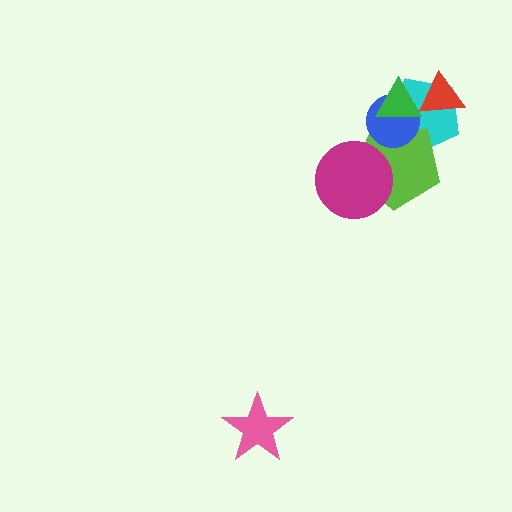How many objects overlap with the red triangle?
2 objects overlap with the red triangle.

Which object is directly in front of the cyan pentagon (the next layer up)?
The lime pentagon is directly in front of the cyan pentagon.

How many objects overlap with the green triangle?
4 objects overlap with the green triangle.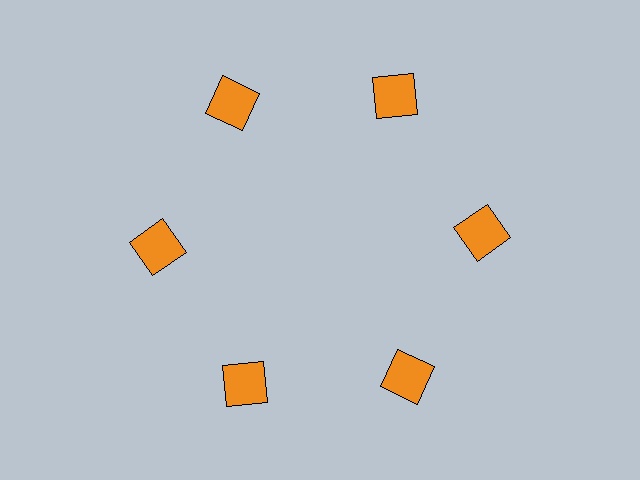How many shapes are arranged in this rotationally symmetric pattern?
There are 6 shapes, arranged in 6 groups of 1.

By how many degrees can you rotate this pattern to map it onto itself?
The pattern maps onto itself every 60 degrees of rotation.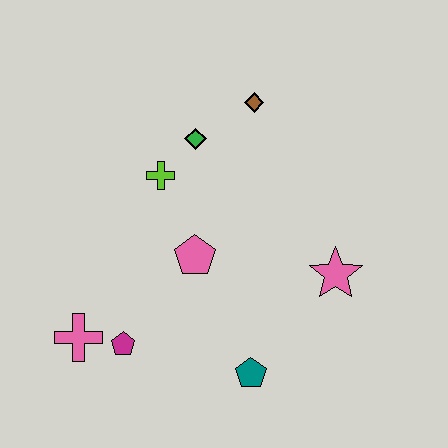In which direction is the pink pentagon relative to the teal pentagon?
The pink pentagon is above the teal pentagon.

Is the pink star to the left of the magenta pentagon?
No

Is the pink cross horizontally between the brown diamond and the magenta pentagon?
No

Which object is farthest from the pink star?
The pink cross is farthest from the pink star.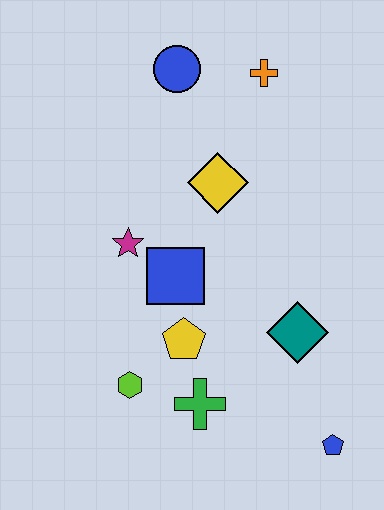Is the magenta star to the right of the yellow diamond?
No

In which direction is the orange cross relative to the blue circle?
The orange cross is to the right of the blue circle.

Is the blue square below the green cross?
No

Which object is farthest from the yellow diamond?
The blue pentagon is farthest from the yellow diamond.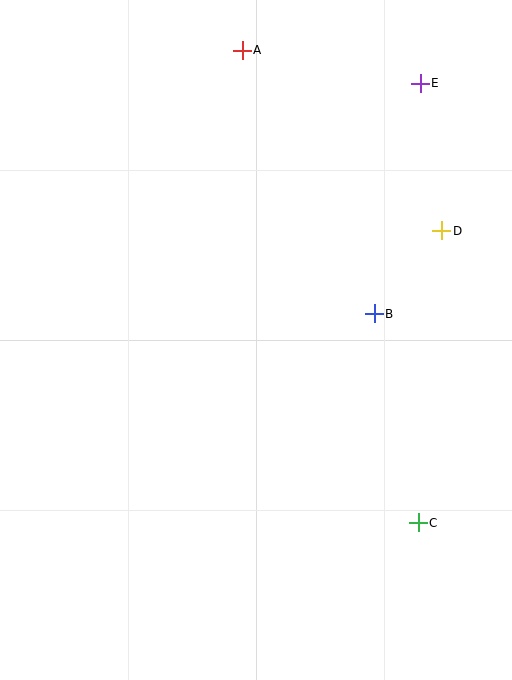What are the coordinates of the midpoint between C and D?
The midpoint between C and D is at (430, 377).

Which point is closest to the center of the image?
Point B at (374, 314) is closest to the center.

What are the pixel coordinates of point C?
Point C is at (418, 523).